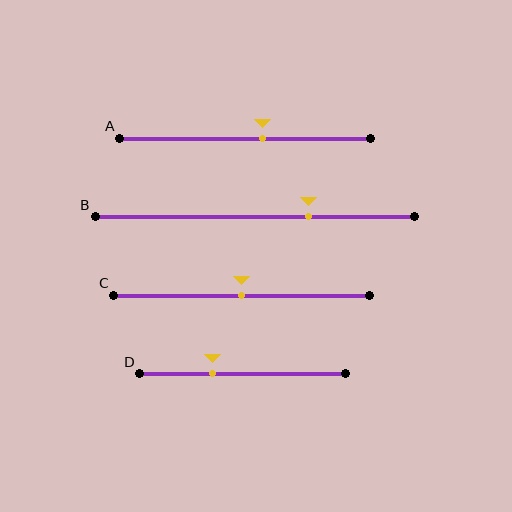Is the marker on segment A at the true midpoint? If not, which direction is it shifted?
No, the marker on segment A is shifted to the right by about 7% of the segment length.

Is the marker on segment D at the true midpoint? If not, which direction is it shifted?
No, the marker on segment D is shifted to the left by about 14% of the segment length.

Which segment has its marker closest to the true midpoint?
Segment C has its marker closest to the true midpoint.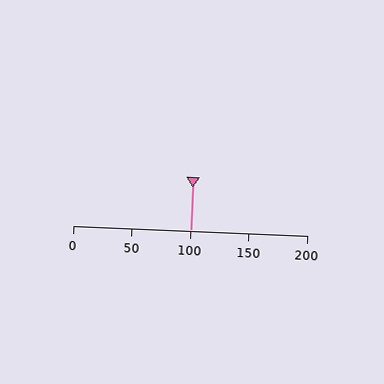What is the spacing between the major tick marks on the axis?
The major ticks are spaced 50 apart.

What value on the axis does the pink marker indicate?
The marker indicates approximately 100.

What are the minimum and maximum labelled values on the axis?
The axis runs from 0 to 200.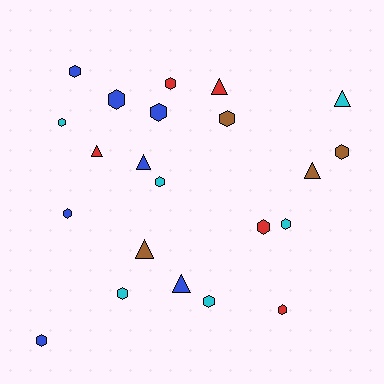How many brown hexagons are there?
There are 2 brown hexagons.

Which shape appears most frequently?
Hexagon, with 15 objects.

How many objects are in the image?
There are 22 objects.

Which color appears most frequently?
Blue, with 7 objects.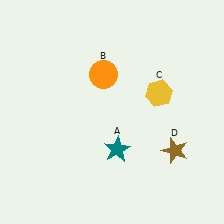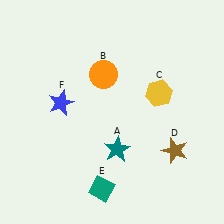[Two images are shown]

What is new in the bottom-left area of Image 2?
A teal diamond (E) was added in the bottom-left area of Image 2.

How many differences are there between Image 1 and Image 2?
There are 2 differences between the two images.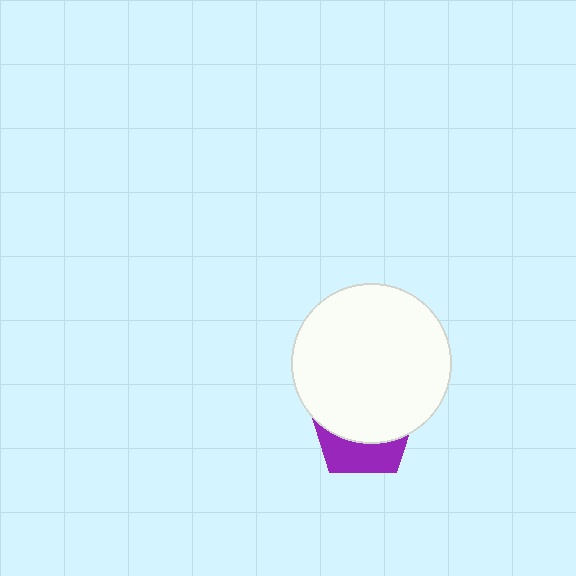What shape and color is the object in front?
The object in front is a white circle.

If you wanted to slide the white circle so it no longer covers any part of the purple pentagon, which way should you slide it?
Slide it up — that is the most direct way to separate the two shapes.